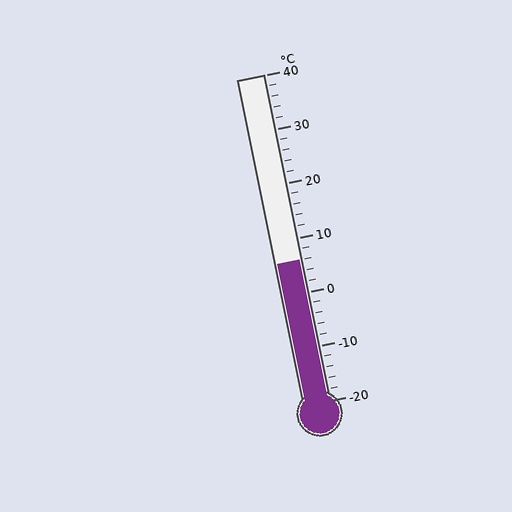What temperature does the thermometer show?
The thermometer shows approximately 6°C.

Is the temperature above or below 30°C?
The temperature is below 30°C.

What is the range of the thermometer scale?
The thermometer scale ranges from -20°C to 40°C.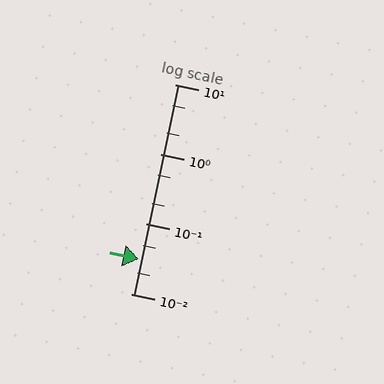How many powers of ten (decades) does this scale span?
The scale spans 3 decades, from 0.01 to 10.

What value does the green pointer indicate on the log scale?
The pointer indicates approximately 0.031.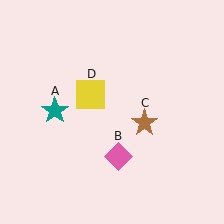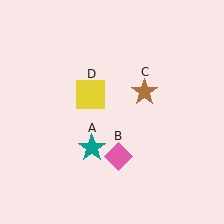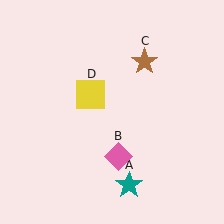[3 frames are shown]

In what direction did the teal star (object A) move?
The teal star (object A) moved down and to the right.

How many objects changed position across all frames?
2 objects changed position: teal star (object A), brown star (object C).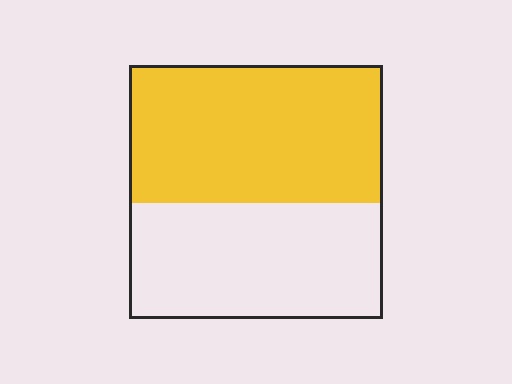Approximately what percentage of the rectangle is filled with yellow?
Approximately 55%.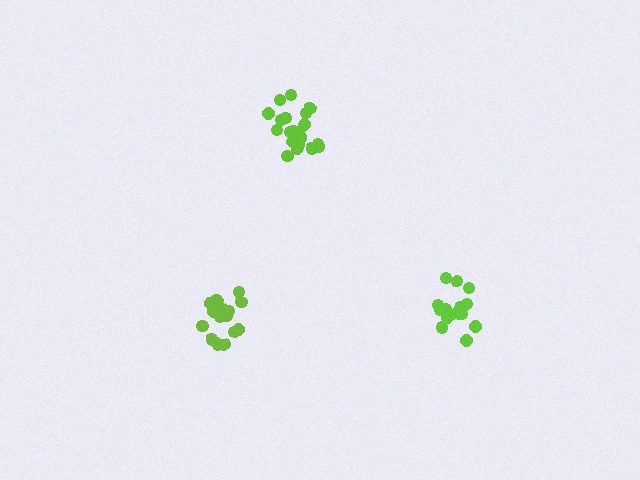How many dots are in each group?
Group 1: 21 dots, Group 2: 18 dots, Group 3: 17 dots (56 total).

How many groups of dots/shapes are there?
There are 3 groups.